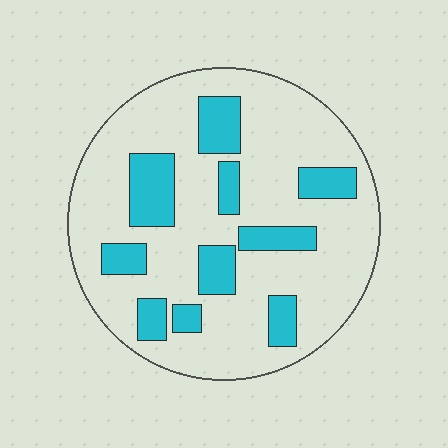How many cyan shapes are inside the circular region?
10.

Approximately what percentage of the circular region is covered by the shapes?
Approximately 25%.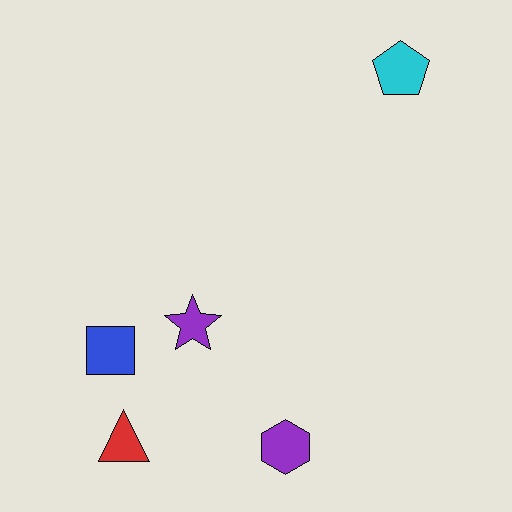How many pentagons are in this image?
There is 1 pentagon.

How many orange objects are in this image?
There are no orange objects.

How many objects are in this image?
There are 5 objects.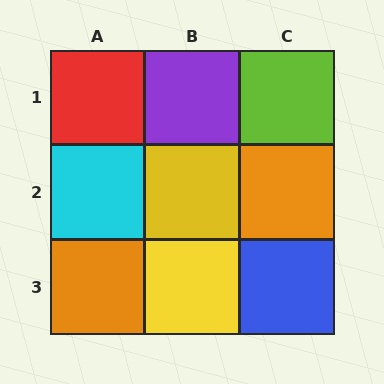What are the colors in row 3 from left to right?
Orange, yellow, blue.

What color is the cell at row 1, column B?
Purple.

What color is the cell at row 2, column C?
Orange.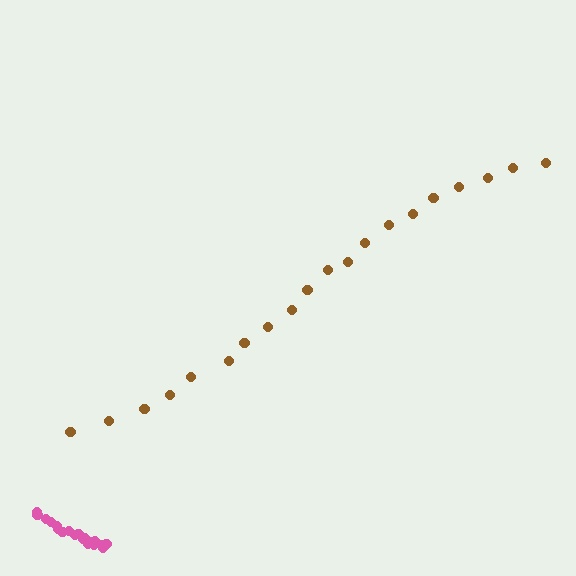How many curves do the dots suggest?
There are 2 distinct paths.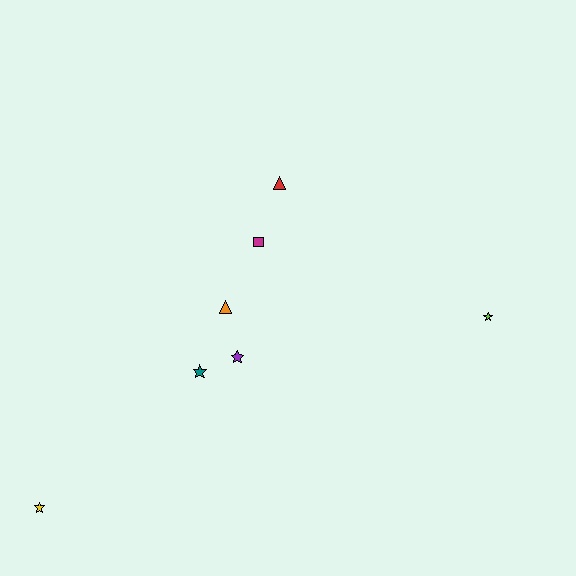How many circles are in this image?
There are no circles.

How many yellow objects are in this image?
There is 1 yellow object.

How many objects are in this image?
There are 7 objects.